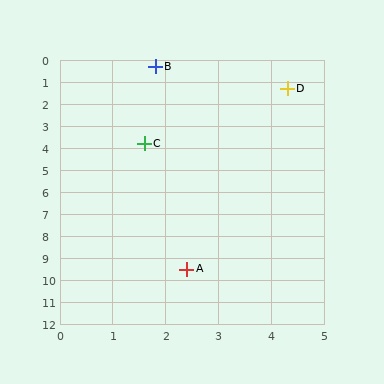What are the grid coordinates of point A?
Point A is at approximately (2.4, 9.5).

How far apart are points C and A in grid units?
Points C and A are about 5.8 grid units apart.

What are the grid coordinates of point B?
Point B is at approximately (1.8, 0.3).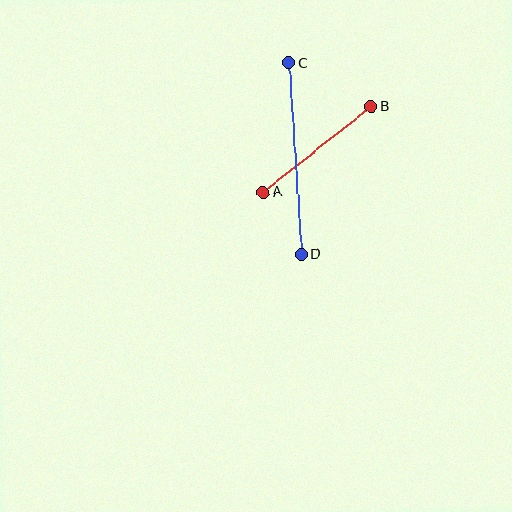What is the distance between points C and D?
The distance is approximately 192 pixels.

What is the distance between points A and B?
The distance is approximately 138 pixels.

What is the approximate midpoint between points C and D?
The midpoint is at approximately (295, 158) pixels.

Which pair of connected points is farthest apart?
Points C and D are farthest apart.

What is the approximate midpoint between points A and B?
The midpoint is at approximately (317, 149) pixels.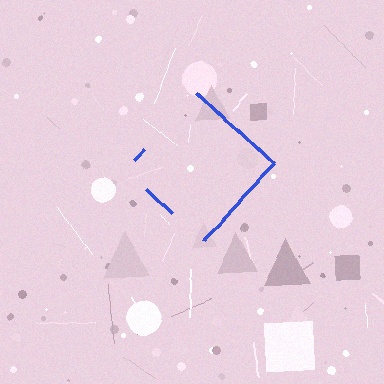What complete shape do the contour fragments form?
The contour fragments form a diamond.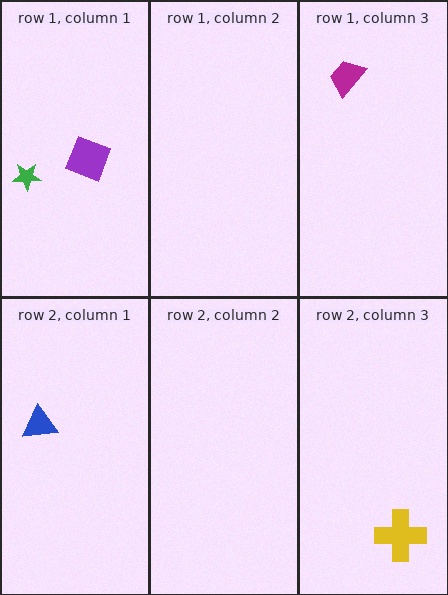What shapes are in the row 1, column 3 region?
The magenta trapezoid.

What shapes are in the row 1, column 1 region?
The green star, the purple square.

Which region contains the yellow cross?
The row 2, column 3 region.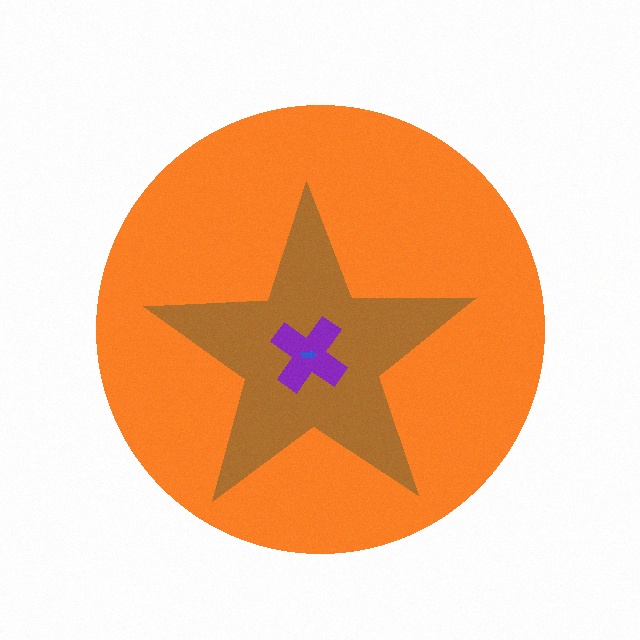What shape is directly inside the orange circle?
The brown star.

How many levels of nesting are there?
4.